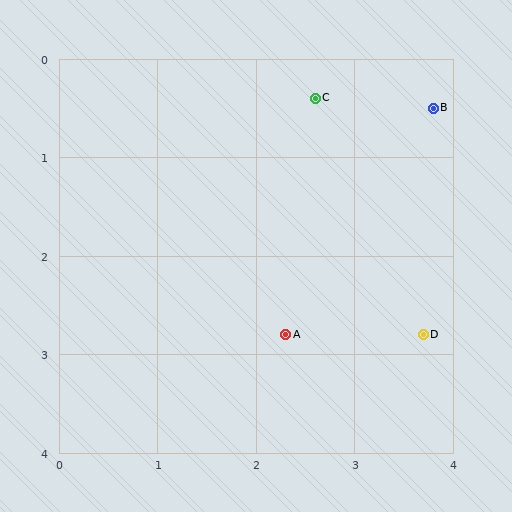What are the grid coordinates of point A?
Point A is at approximately (2.3, 2.8).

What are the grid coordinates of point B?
Point B is at approximately (3.8, 0.5).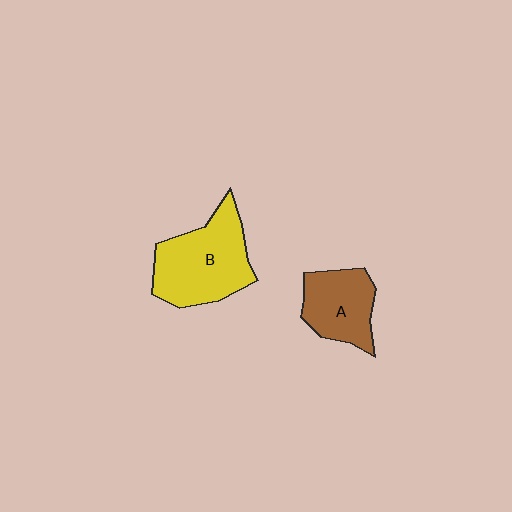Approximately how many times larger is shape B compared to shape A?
Approximately 1.5 times.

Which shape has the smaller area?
Shape A (brown).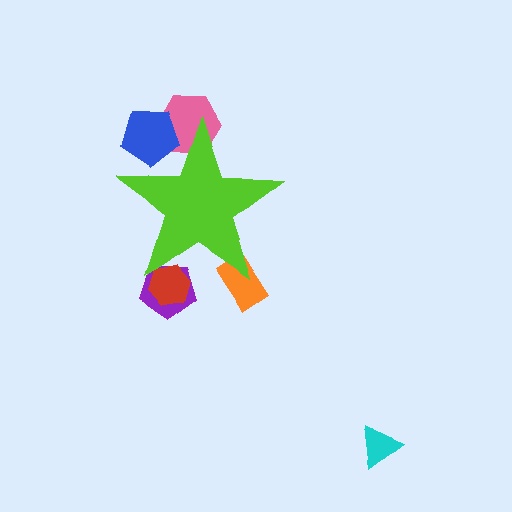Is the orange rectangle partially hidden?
Yes, the orange rectangle is partially hidden behind the lime star.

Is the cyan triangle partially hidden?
No, the cyan triangle is fully visible.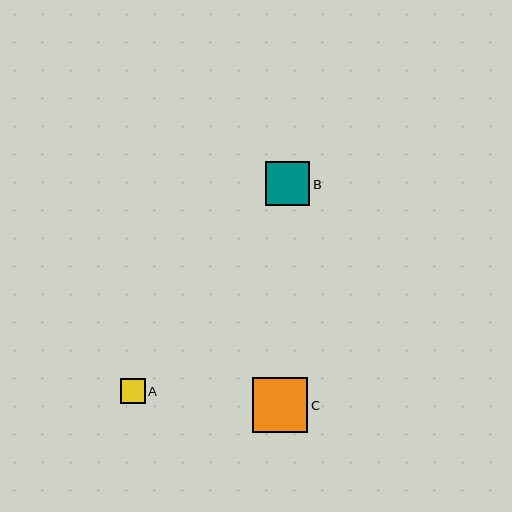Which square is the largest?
Square C is the largest with a size of approximately 55 pixels.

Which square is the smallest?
Square A is the smallest with a size of approximately 25 pixels.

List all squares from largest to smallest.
From largest to smallest: C, B, A.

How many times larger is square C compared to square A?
Square C is approximately 2.2 times the size of square A.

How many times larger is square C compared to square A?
Square C is approximately 2.2 times the size of square A.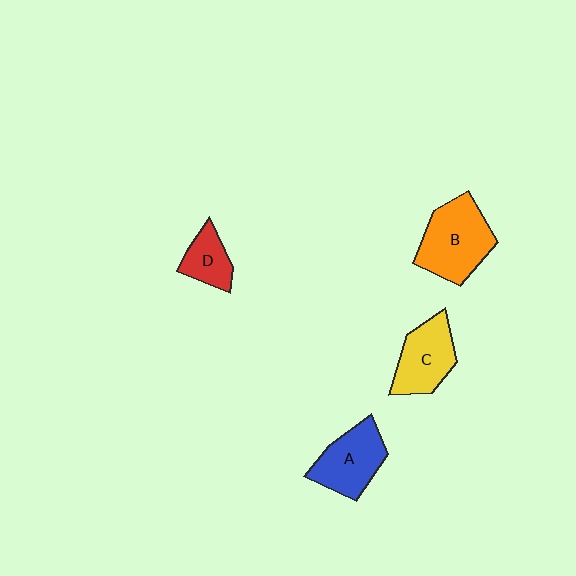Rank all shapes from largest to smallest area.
From largest to smallest: B (orange), A (blue), C (yellow), D (red).